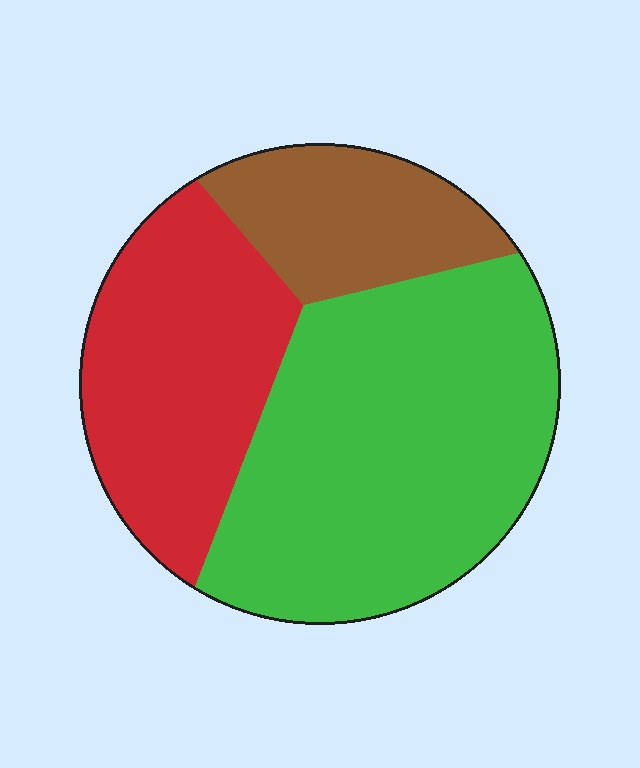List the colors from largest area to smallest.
From largest to smallest: green, red, brown.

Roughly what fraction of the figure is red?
Red takes up about one third (1/3) of the figure.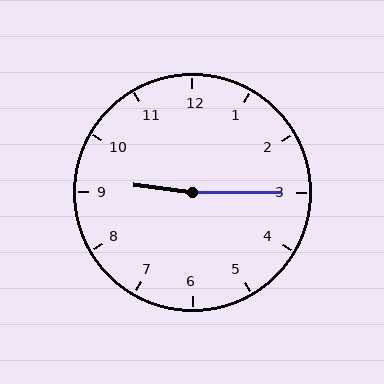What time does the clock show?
9:15.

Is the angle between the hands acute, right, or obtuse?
It is obtuse.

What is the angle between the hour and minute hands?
Approximately 172 degrees.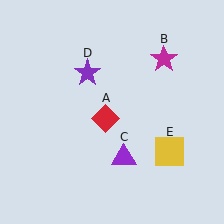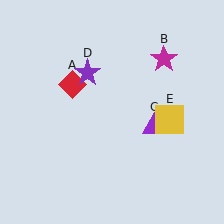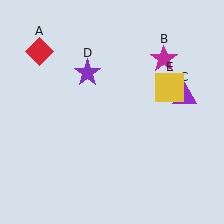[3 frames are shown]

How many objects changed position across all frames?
3 objects changed position: red diamond (object A), purple triangle (object C), yellow square (object E).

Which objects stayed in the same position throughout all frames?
Magenta star (object B) and purple star (object D) remained stationary.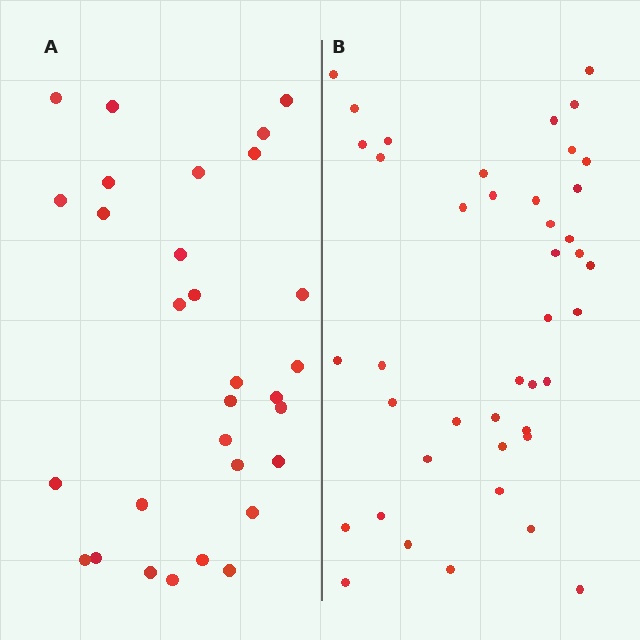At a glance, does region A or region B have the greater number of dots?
Region B (the right region) has more dots.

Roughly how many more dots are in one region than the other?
Region B has roughly 12 or so more dots than region A.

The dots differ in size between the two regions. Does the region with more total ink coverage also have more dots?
No. Region A has more total ink coverage because its dots are larger, but region B actually contains more individual dots. Total area can be misleading — the number of items is what matters here.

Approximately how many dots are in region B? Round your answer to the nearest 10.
About 40 dots. (The exact count is 42, which rounds to 40.)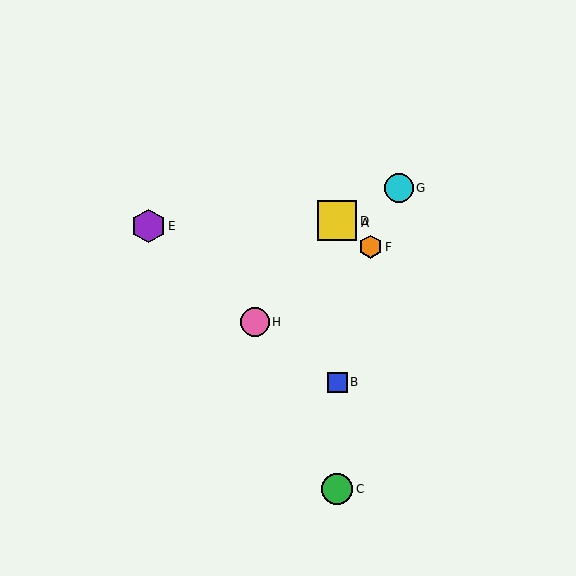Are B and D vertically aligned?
Yes, both are at x≈337.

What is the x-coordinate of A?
Object A is at x≈337.